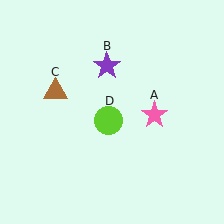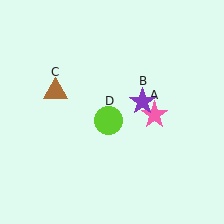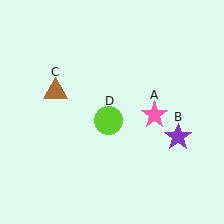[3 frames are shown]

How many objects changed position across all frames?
1 object changed position: purple star (object B).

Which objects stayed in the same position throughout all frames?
Pink star (object A) and brown triangle (object C) and lime circle (object D) remained stationary.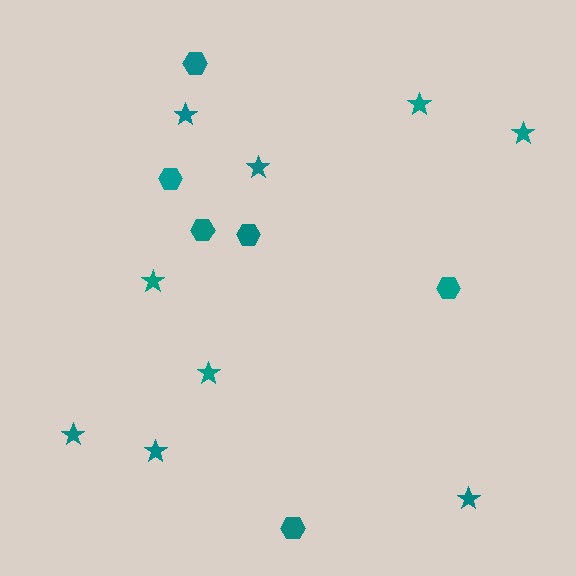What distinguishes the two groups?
There are 2 groups: one group of stars (9) and one group of hexagons (6).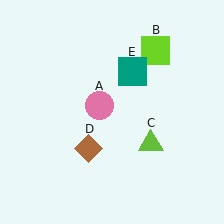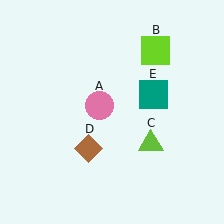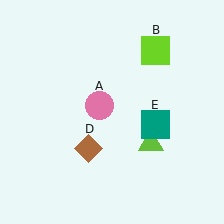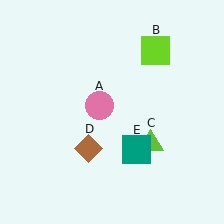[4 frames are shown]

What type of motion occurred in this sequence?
The teal square (object E) rotated clockwise around the center of the scene.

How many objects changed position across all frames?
1 object changed position: teal square (object E).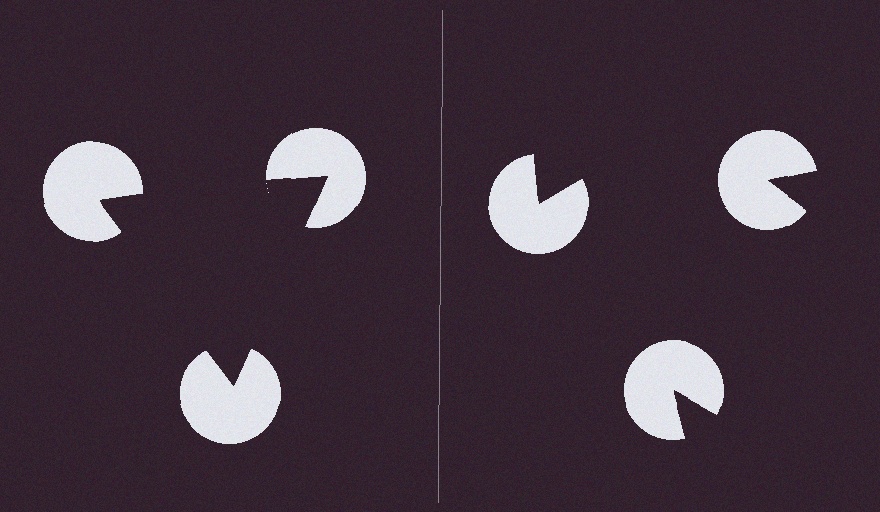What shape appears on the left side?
An illusory triangle.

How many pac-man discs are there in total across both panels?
6 — 3 on each side.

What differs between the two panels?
The pac-man discs are positioned identically on both sides; only the wedge orientations differ. On the left they align to a triangle; on the right they are misaligned.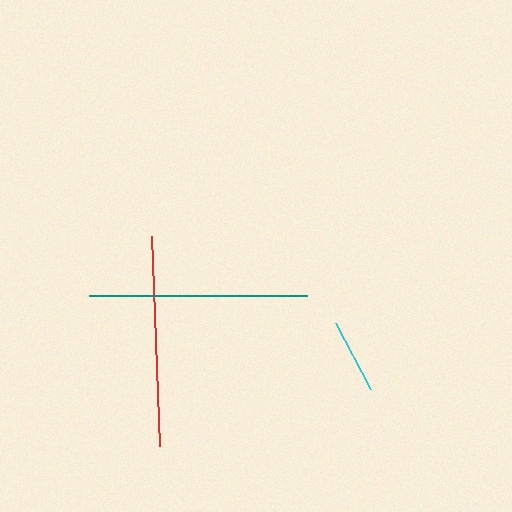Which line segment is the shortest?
The cyan line is the shortest at approximately 74 pixels.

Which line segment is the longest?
The teal line is the longest at approximately 218 pixels.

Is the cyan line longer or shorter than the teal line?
The teal line is longer than the cyan line.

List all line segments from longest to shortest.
From longest to shortest: teal, red, cyan.